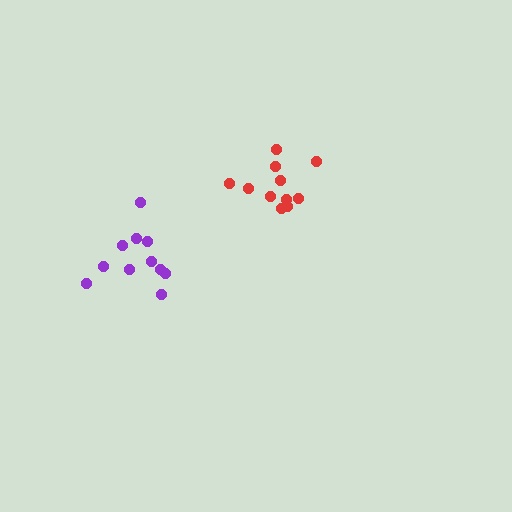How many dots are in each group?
Group 1: 11 dots, Group 2: 11 dots (22 total).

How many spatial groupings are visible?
There are 2 spatial groupings.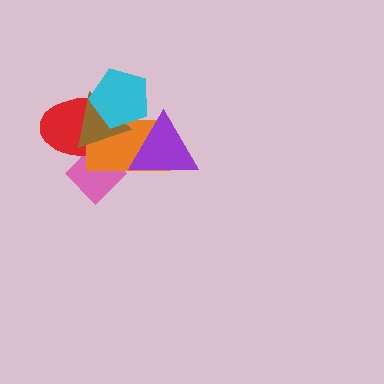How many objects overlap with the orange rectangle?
5 objects overlap with the orange rectangle.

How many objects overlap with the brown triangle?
4 objects overlap with the brown triangle.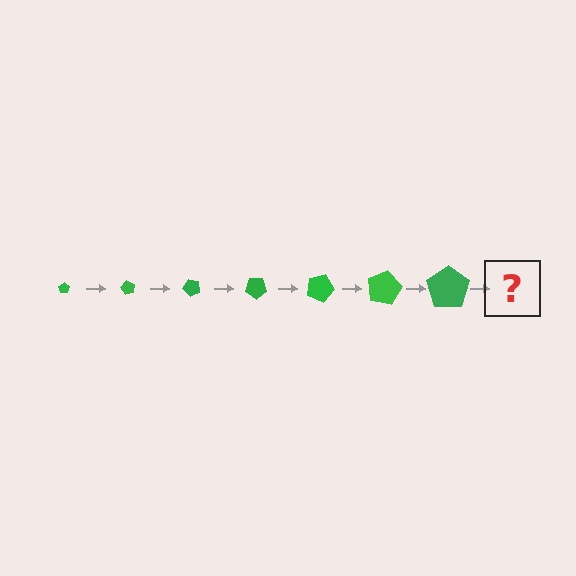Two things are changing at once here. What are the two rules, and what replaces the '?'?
The two rules are that the pentagon grows larger each step and it rotates 60 degrees each step. The '?' should be a pentagon, larger than the previous one and rotated 420 degrees from the start.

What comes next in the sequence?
The next element should be a pentagon, larger than the previous one and rotated 420 degrees from the start.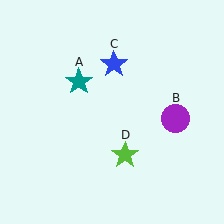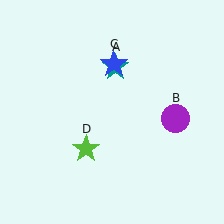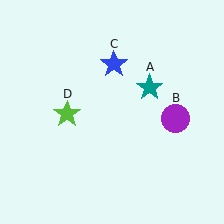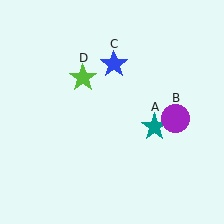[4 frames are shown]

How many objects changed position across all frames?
2 objects changed position: teal star (object A), lime star (object D).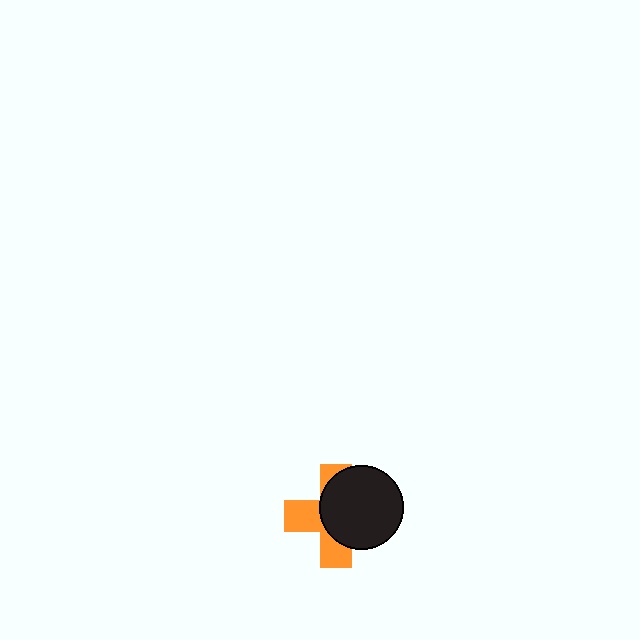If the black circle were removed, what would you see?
You would see the complete orange cross.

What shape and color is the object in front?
The object in front is a black circle.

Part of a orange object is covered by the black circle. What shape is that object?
It is a cross.